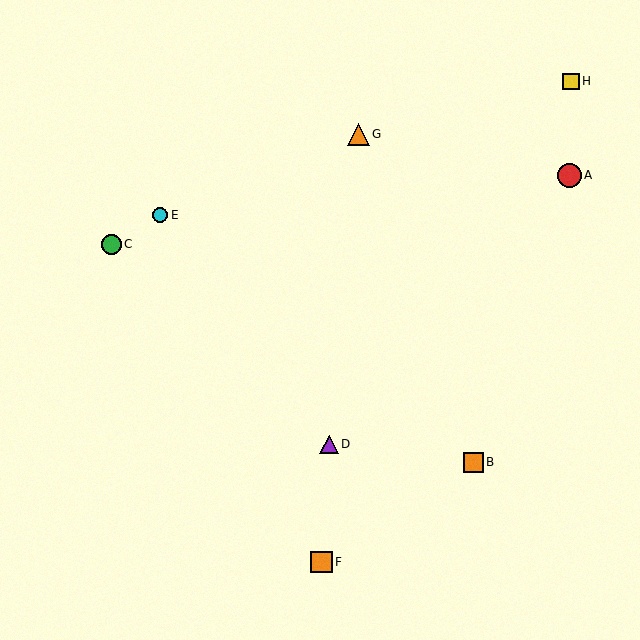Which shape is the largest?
The red circle (labeled A) is the largest.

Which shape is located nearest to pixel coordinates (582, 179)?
The red circle (labeled A) at (569, 175) is nearest to that location.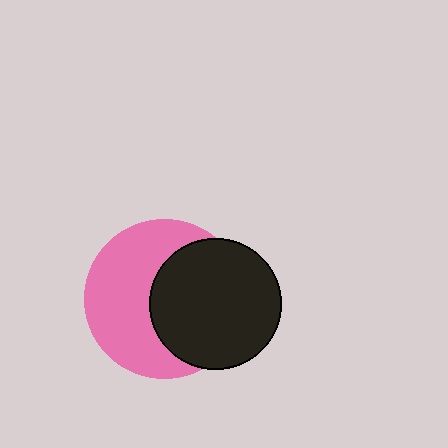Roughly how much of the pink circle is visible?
About half of it is visible (roughly 54%).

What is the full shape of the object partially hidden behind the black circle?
The partially hidden object is a pink circle.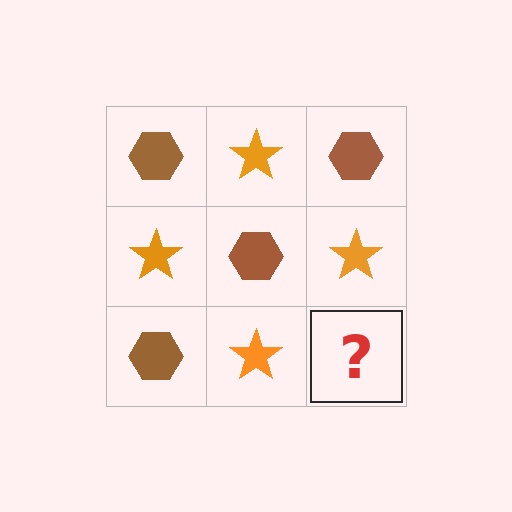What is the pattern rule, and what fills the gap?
The rule is that it alternates brown hexagon and orange star in a checkerboard pattern. The gap should be filled with a brown hexagon.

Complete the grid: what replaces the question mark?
The question mark should be replaced with a brown hexagon.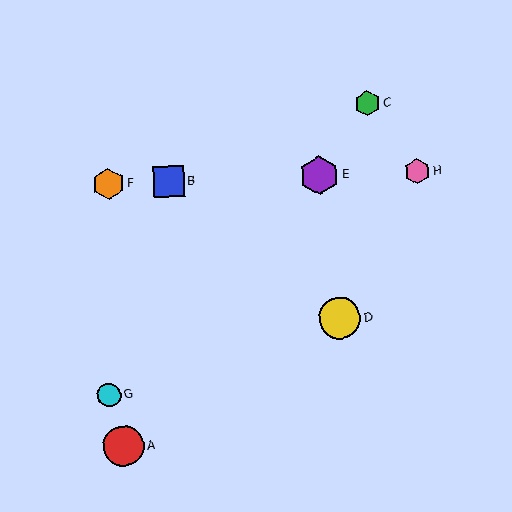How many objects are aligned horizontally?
4 objects (B, E, F, H) are aligned horizontally.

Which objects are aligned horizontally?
Objects B, E, F, H are aligned horizontally.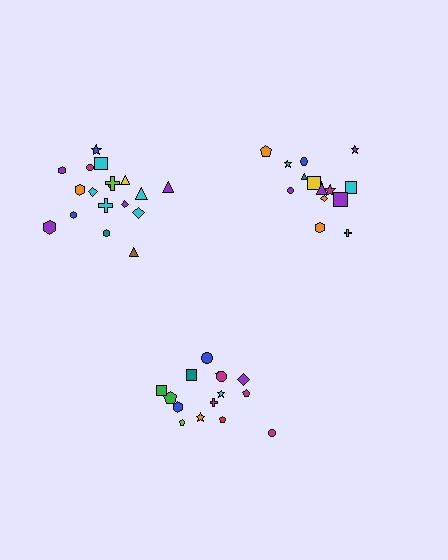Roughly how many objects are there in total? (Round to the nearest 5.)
Roughly 50 objects in total.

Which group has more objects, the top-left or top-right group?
The top-left group.